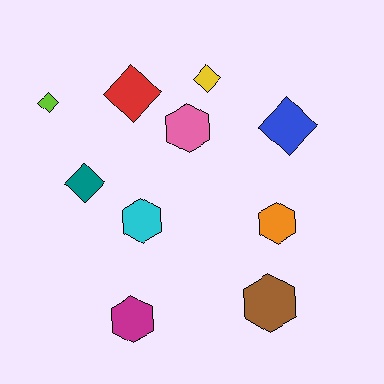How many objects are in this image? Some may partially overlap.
There are 10 objects.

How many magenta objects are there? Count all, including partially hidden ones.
There is 1 magenta object.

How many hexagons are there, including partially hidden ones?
There are 5 hexagons.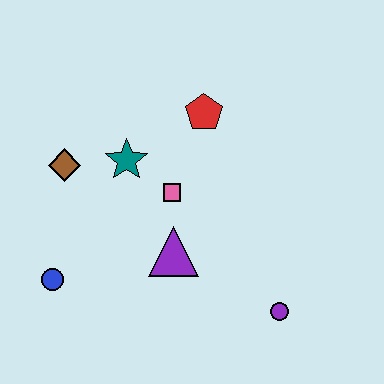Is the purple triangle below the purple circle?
No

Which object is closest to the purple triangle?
The pink square is closest to the purple triangle.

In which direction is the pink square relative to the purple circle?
The pink square is above the purple circle.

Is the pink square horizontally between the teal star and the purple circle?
Yes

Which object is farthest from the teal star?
The purple circle is farthest from the teal star.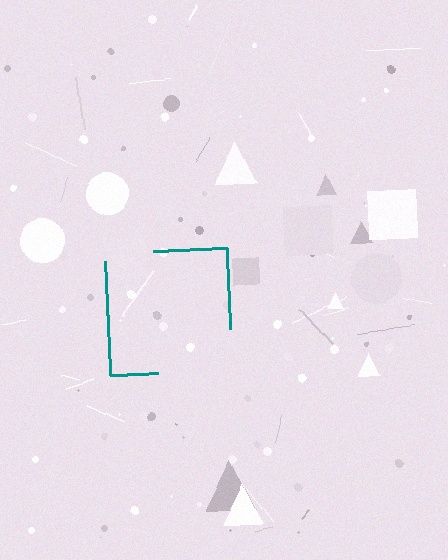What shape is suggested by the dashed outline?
The dashed outline suggests a square.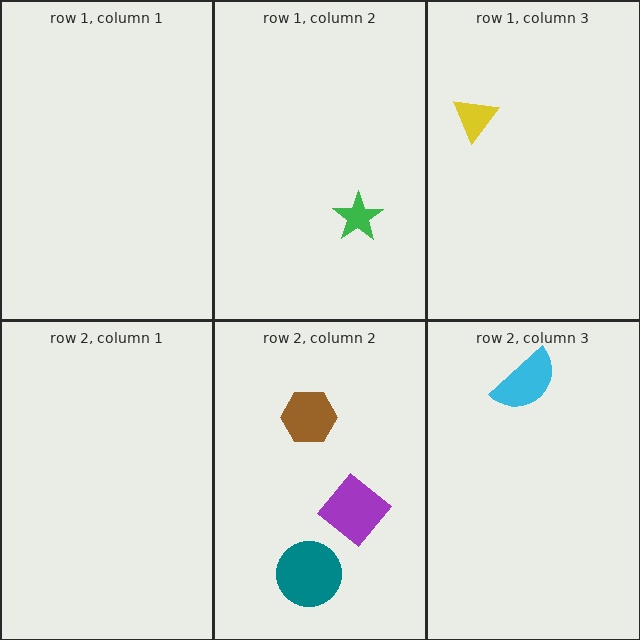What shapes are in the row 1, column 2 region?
The green star.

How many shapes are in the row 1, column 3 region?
1.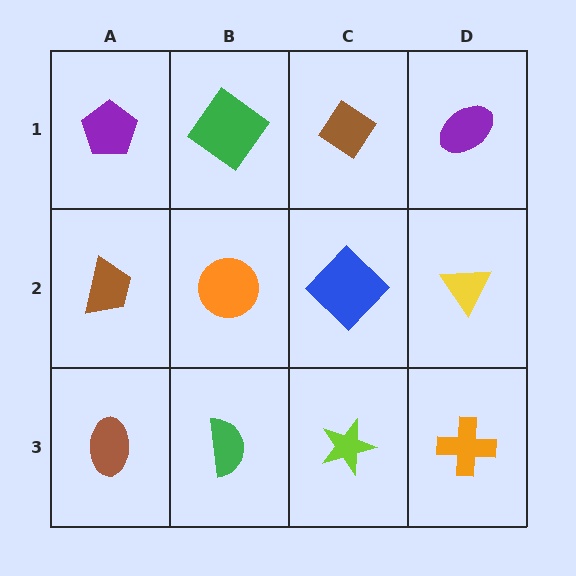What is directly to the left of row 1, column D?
A brown diamond.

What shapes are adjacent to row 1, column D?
A yellow triangle (row 2, column D), a brown diamond (row 1, column C).